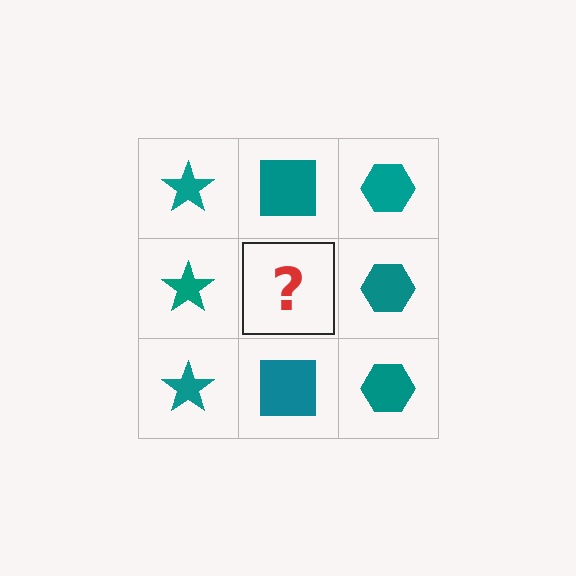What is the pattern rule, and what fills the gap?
The rule is that each column has a consistent shape. The gap should be filled with a teal square.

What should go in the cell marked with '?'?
The missing cell should contain a teal square.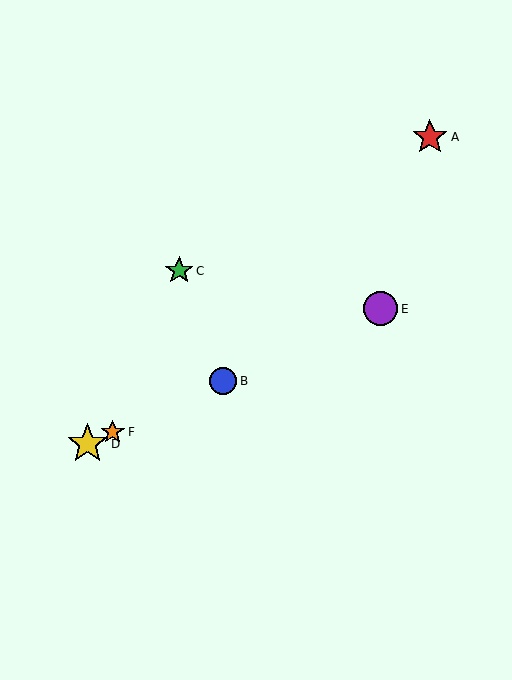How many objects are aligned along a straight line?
4 objects (B, D, E, F) are aligned along a straight line.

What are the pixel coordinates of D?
Object D is at (88, 444).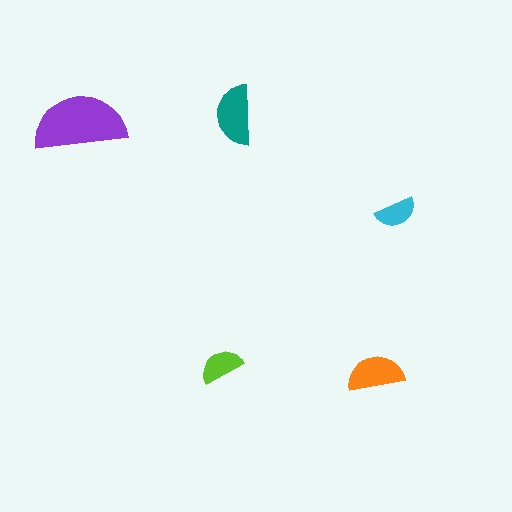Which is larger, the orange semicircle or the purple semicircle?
The purple one.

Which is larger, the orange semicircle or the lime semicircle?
The orange one.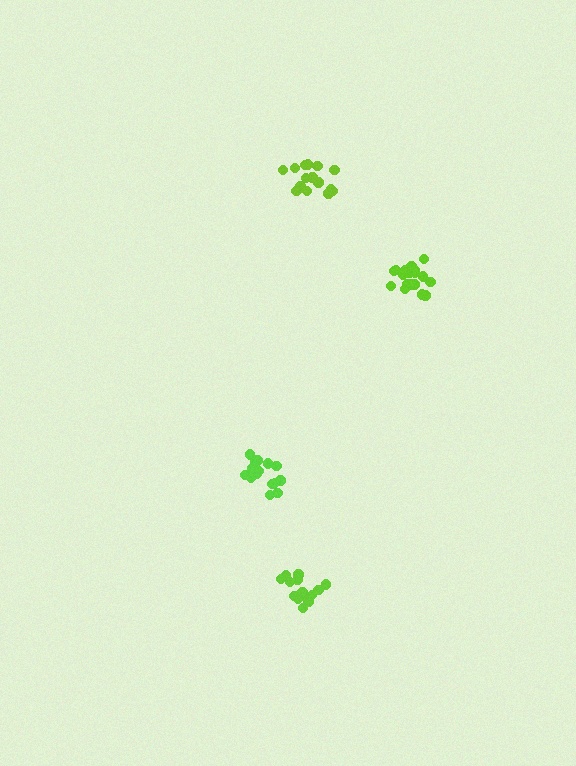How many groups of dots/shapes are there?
There are 4 groups.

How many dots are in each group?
Group 1: 15 dots, Group 2: 17 dots, Group 3: 15 dots, Group 4: 18 dots (65 total).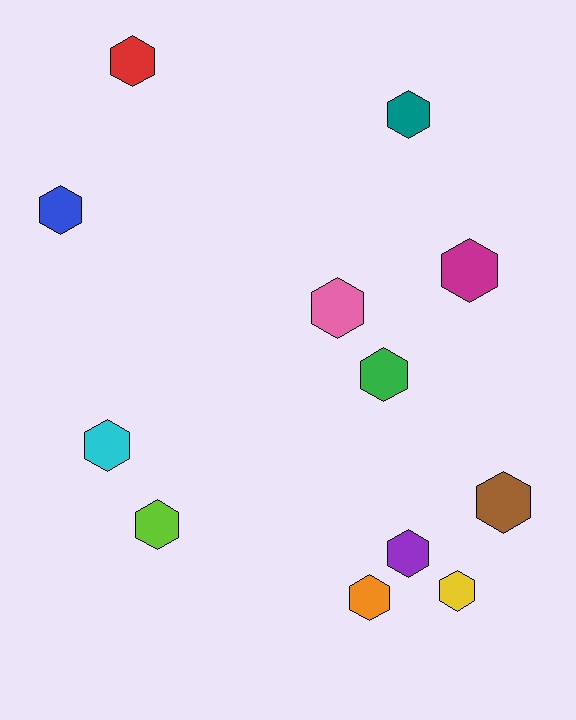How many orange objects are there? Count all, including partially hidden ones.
There is 1 orange object.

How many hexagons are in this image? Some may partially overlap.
There are 12 hexagons.